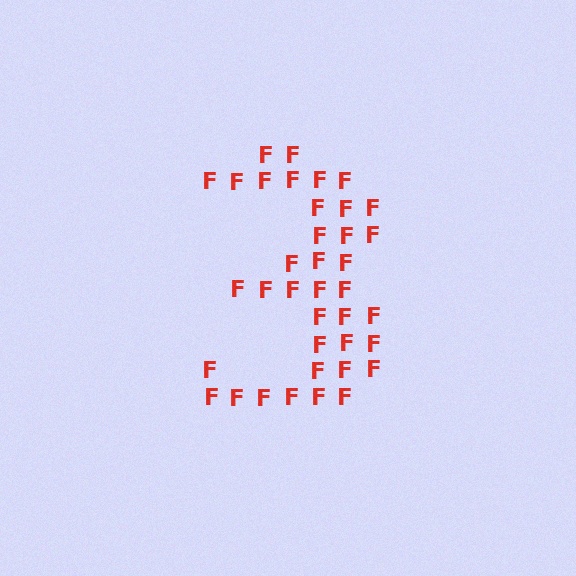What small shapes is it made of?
It is made of small letter F's.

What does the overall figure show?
The overall figure shows the digit 3.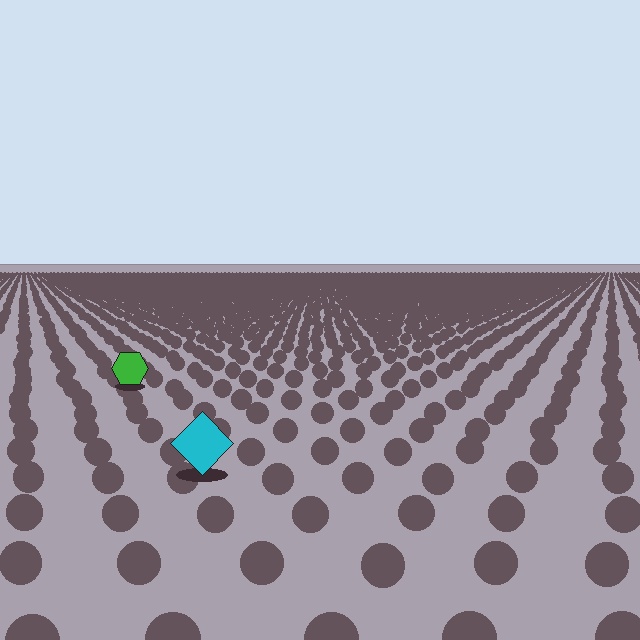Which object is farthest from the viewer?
The green hexagon is farthest from the viewer. It appears smaller and the ground texture around it is denser.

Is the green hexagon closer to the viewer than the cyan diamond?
No. The cyan diamond is closer — you can tell from the texture gradient: the ground texture is coarser near it.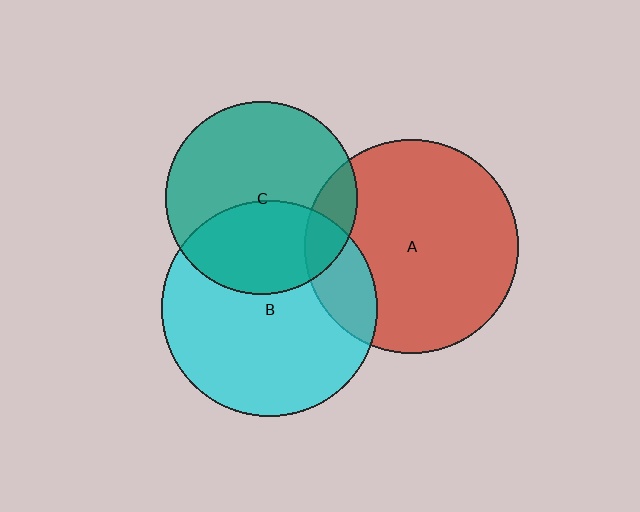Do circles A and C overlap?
Yes.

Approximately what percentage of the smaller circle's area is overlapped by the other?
Approximately 15%.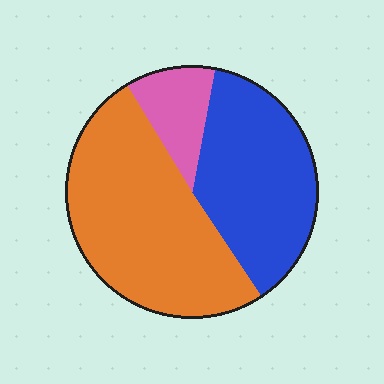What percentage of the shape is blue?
Blue covers 38% of the shape.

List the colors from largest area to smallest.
From largest to smallest: orange, blue, pink.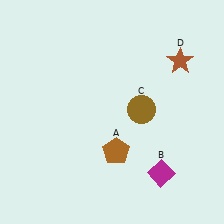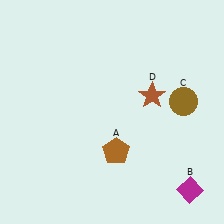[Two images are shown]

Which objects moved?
The objects that moved are: the magenta diamond (B), the brown circle (C), the brown star (D).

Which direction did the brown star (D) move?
The brown star (D) moved down.